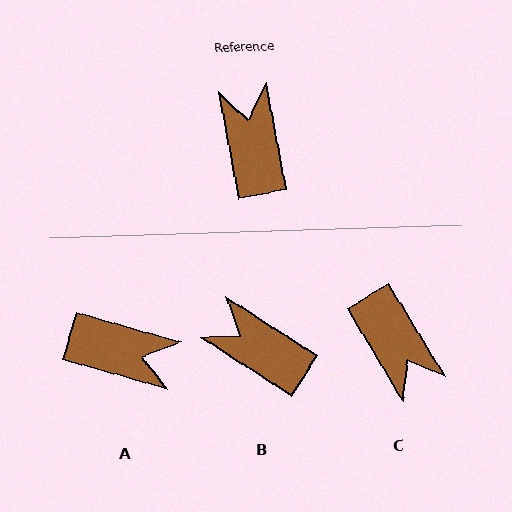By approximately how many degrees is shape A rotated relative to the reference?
Approximately 117 degrees clockwise.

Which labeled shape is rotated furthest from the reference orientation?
C, about 160 degrees away.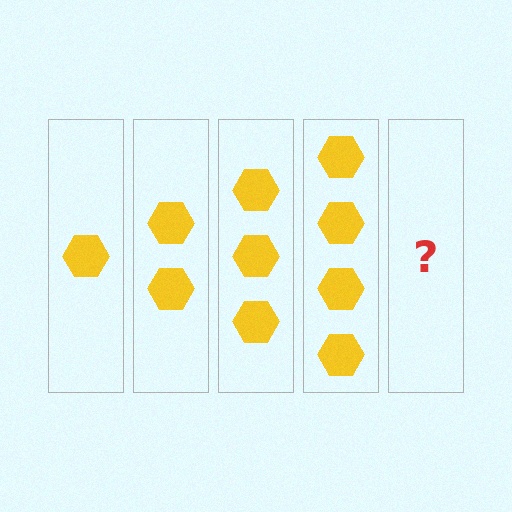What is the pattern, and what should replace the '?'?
The pattern is that each step adds one more hexagon. The '?' should be 5 hexagons.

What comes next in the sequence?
The next element should be 5 hexagons.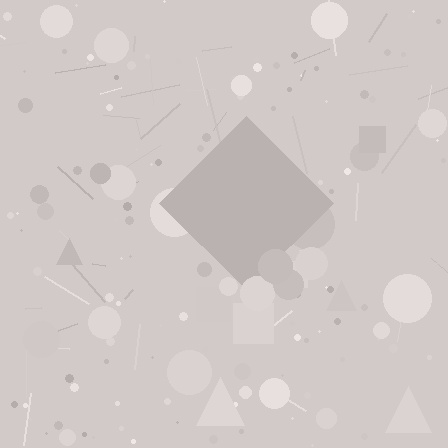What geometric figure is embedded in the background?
A diamond is embedded in the background.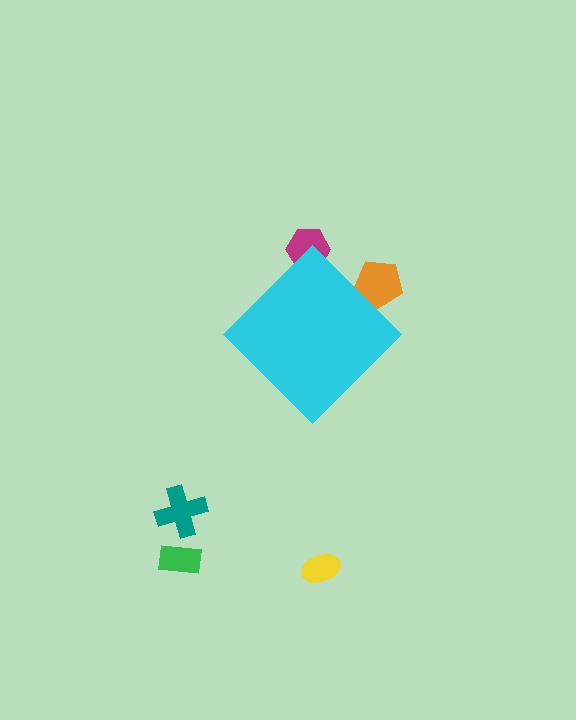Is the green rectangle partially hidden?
No, the green rectangle is fully visible.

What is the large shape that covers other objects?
A cyan diamond.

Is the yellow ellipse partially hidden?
No, the yellow ellipse is fully visible.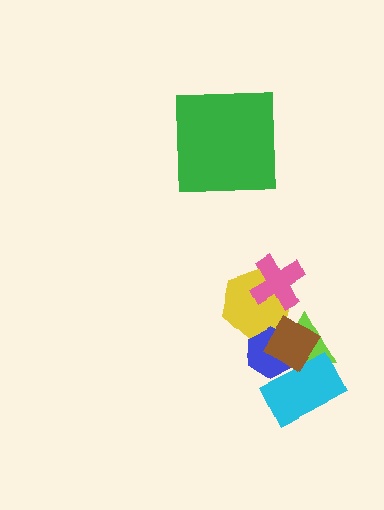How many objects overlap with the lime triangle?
3 objects overlap with the lime triangle.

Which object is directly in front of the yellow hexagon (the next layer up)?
The blue hexagon is directly in front of the yellow hexagon.